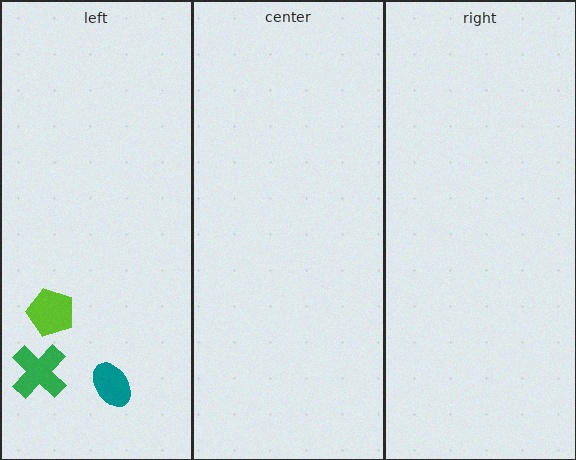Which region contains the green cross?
The left region.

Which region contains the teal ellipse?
The left region.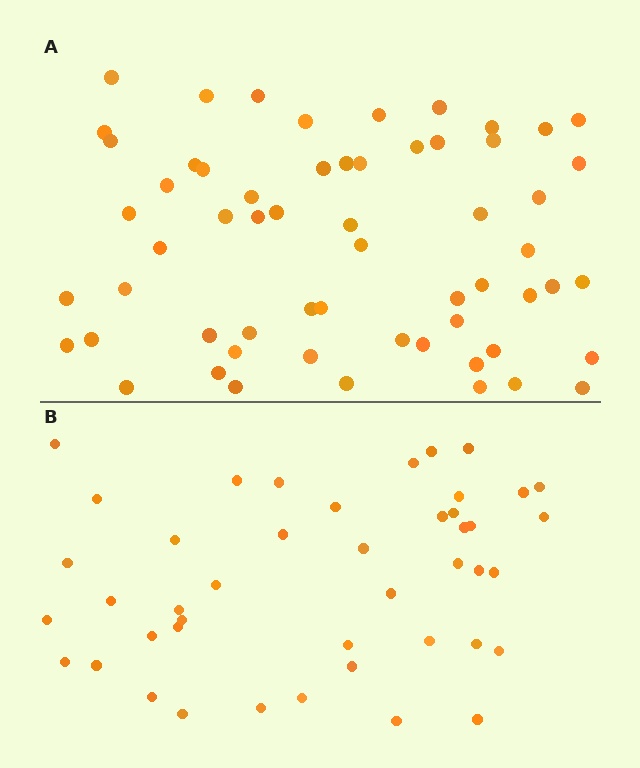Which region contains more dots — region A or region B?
Region A (the top region) has more dots.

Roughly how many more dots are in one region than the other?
Region A has approximately 15 more dots than region B.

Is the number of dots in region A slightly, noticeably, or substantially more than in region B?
Region A has noticeably more, but not dramatically so. The ratio is roughly 1.4 to 1.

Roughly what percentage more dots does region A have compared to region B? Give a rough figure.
About 35% more.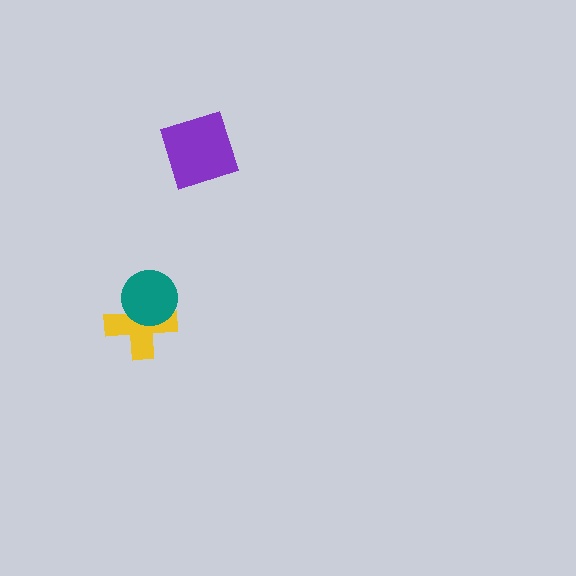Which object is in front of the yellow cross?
The teal circle is in front of the yellow cross.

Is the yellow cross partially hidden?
Yes, it is partially covered by another shape.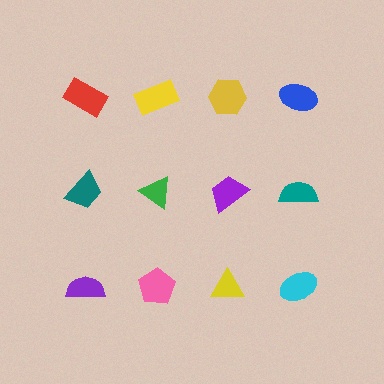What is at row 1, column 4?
A blue ellipse.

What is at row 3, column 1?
A purple semicircle.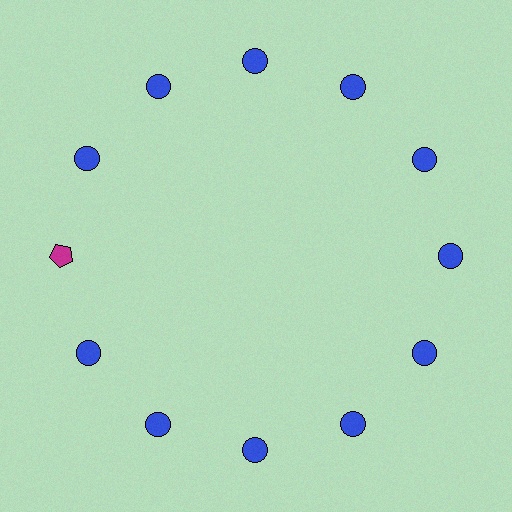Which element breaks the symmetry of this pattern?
The magenta pentagon at roughly the 9 o'clock position breaks the symmetry. All other shapes are blue circles.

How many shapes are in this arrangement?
There are 12 shapes arranged in a ring pattern.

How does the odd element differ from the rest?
It differs in both color (magenta instead of blue) and shape (pentagon instead of circle).